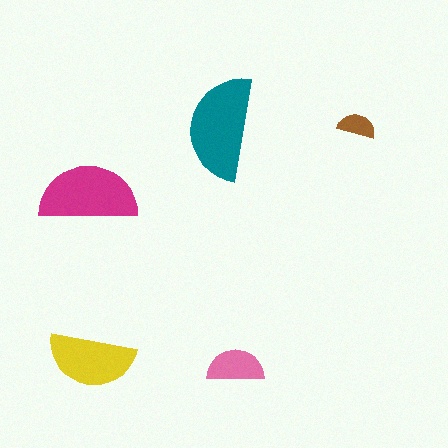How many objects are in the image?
There are 5 objects in the image.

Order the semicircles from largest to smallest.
the teal one, the magenta one, the yellow one, the pink one, the brown one.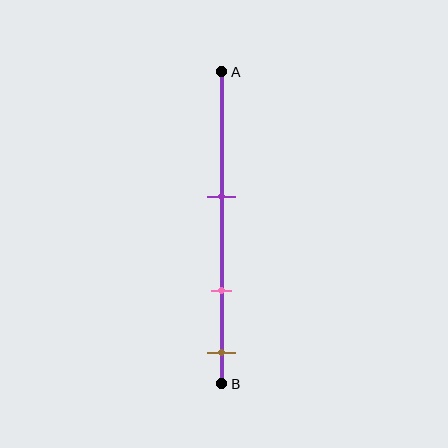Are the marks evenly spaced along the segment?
Yes, the marks are approximately evenly spaced.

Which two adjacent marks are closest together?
The pink and brown marks are the closest adjacent pair.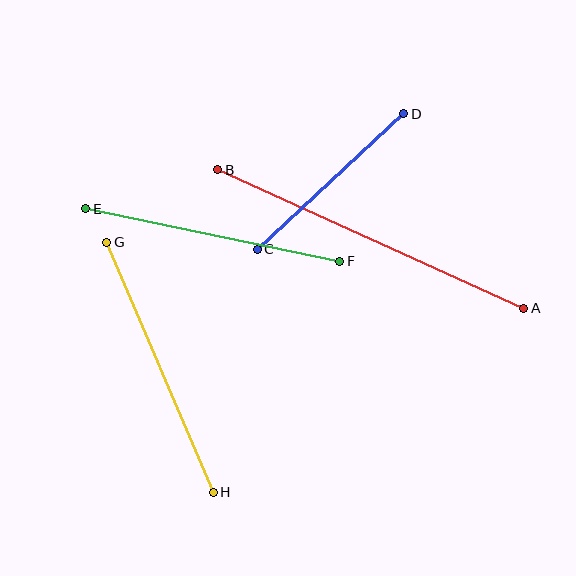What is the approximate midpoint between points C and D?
The midpoint is at approximately (331, 181) pixels.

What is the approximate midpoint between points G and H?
The midpoint is at approximately (160, 367) pixels.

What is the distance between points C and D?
The distance is approximately 200 pixels.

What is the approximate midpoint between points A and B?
The midpoint is at approximately (371, 239) pixels.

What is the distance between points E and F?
The distance is approximately 259 pixels.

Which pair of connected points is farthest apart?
Points A and B are farthest apart.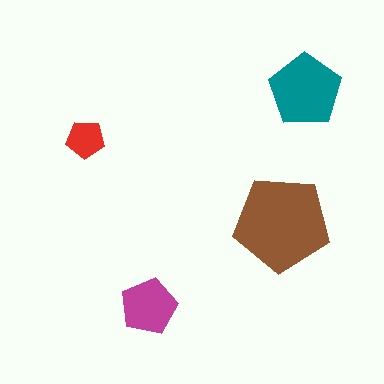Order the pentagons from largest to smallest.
the brown one, the teal one, the magenta one, the red one.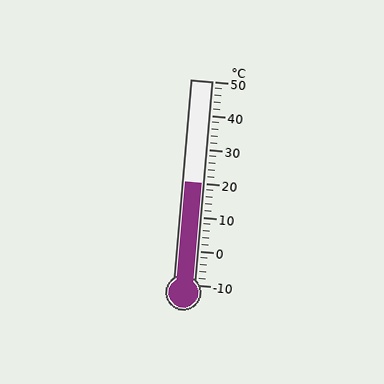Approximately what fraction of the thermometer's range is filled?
The thermometer is filled to approximately 50% of its range.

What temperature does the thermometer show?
The thermometer shows approximately 20°C.